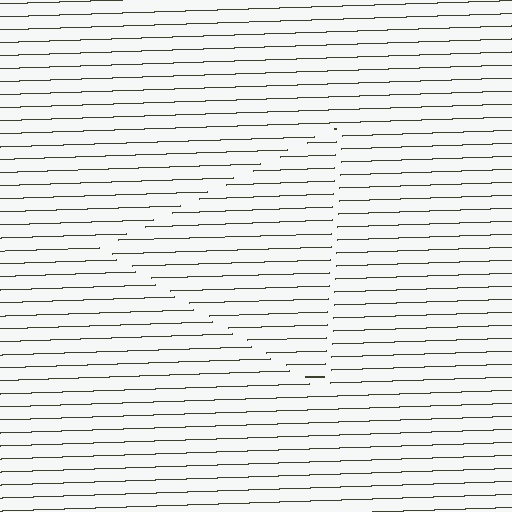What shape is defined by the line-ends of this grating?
An illusory triangle. The interior of the shape contains the same grating, shifted by half a period — the contour is defined by the phase discontinuity where line-ends from the inner and outer gratings abut.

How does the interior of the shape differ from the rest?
The interior of the shape contains the same grating, shifted by half a period — the contour is defined by the phase discontinuity where line-ends from the inner and outer gratings abut.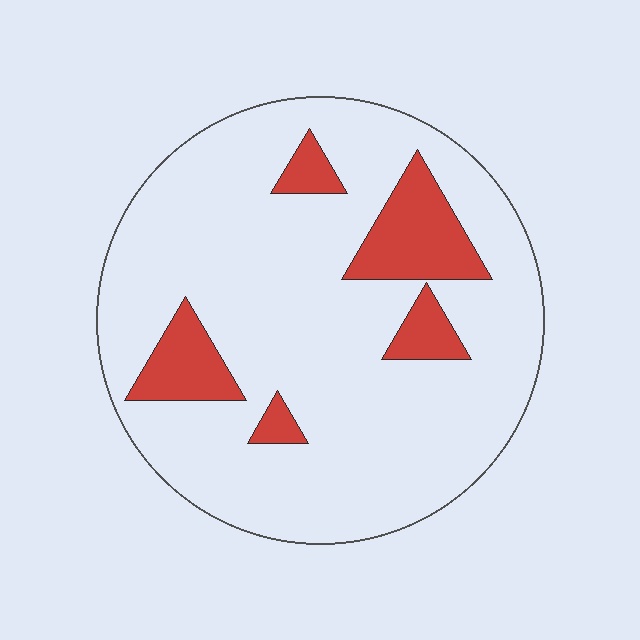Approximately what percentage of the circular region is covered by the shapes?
Approximately 15%.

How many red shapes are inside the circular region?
5.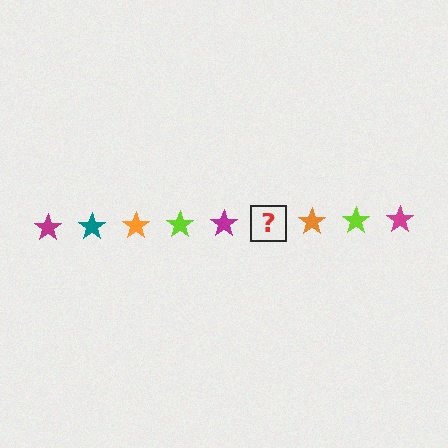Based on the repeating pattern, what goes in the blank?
The blank should be a teal star.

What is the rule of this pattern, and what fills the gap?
The rule is that the pattern cycles through magenta, teal, orange, lime stars. The gap should be filled with a teal star.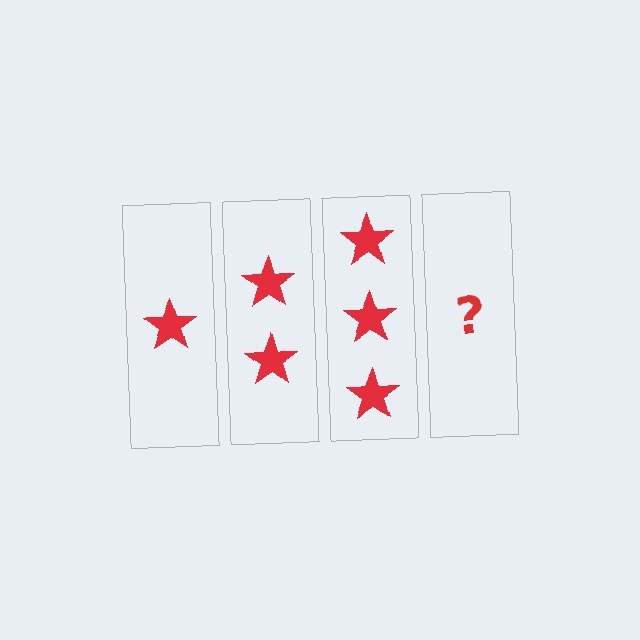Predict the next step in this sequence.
The next step is 4 stars.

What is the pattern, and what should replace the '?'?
The pattern is that each step adds one more star. The '?' should be 4 stars.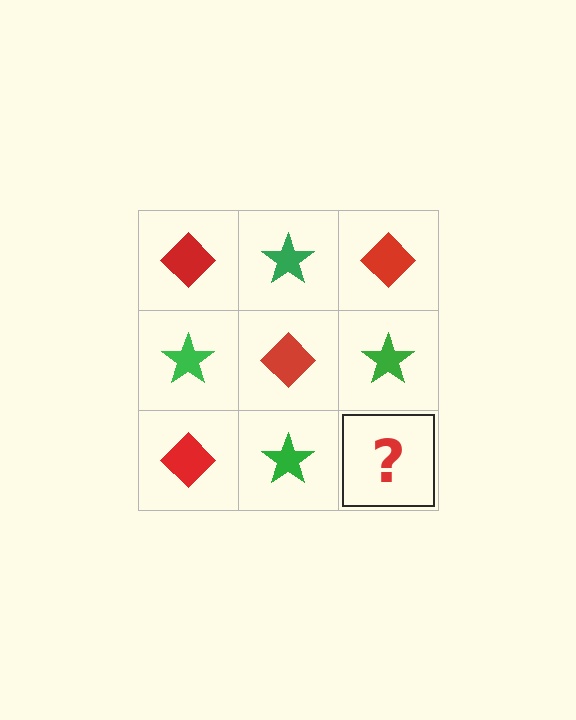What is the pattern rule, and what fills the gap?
The rule is that it alternates red diamond and green star in a checkerboard pattern. The gap should be filled with a red diamond.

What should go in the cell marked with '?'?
The missing cell should contain a red diamond.